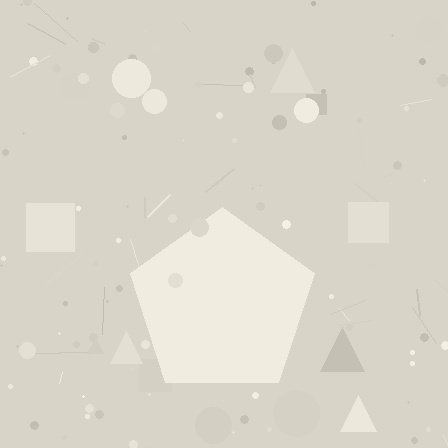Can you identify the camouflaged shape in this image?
The camouflaged shape is a pentagon.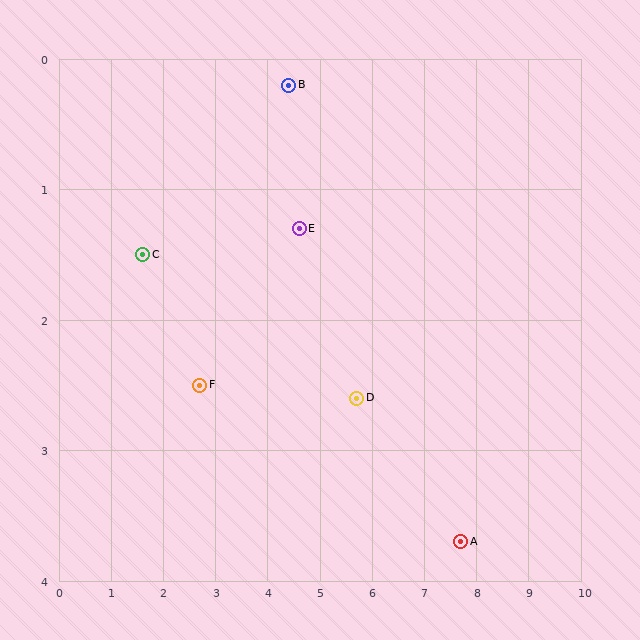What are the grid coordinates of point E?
Point E is at approximately (4.6, 1.3).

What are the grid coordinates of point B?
Point B is at approximately (4.4, 0.2).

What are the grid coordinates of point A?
Point A is at approximately (7.7, 3.7).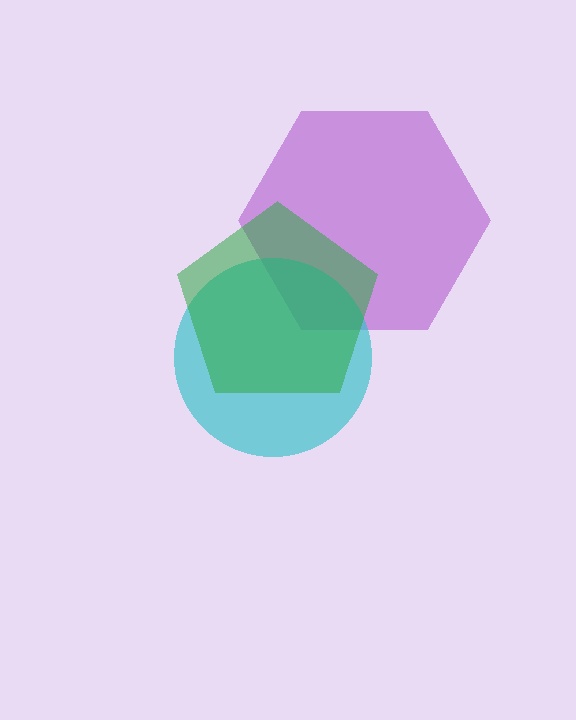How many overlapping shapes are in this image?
There are 3 overlapping shapes in the image.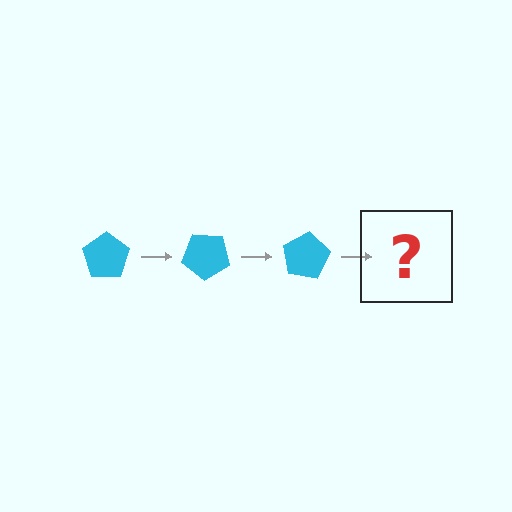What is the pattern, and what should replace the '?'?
The pattern is that the pentagon rotates 40 degrees each step. The '?' should be a cyan pentagon rotated 120 degrees.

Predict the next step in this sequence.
The next step is a cyan pentagon rotated 120 degrees.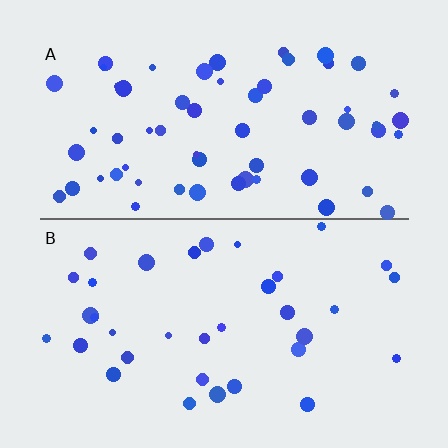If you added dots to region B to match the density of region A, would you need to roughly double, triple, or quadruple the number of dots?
Approximately double.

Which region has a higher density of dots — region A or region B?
A (the top).